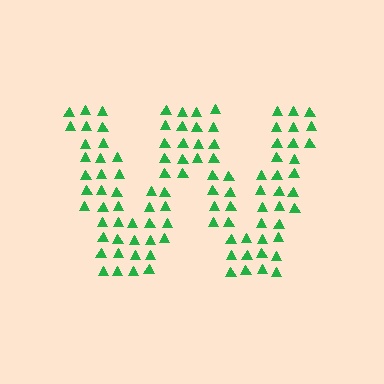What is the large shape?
The large shape is the letter W.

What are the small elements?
The small elements are triangles.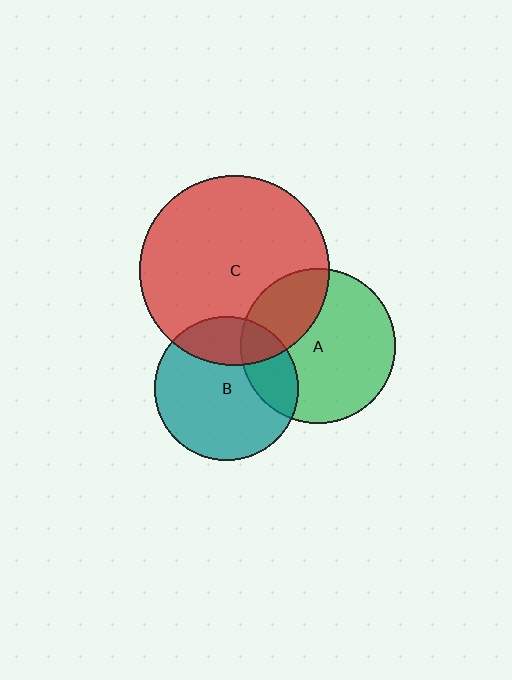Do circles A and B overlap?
Yes.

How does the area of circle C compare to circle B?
Approximately 1.7 times.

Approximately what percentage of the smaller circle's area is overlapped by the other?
Approximately 25%.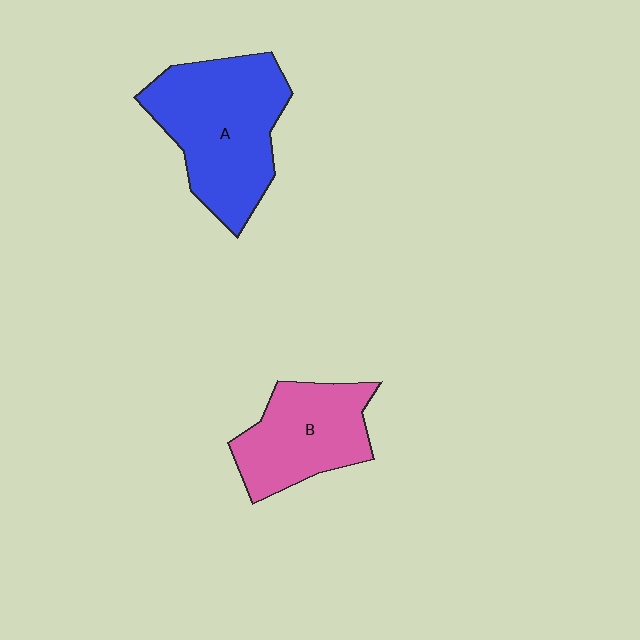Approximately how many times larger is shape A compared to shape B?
Approximately 1.4 times.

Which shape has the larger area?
Shape A (blue).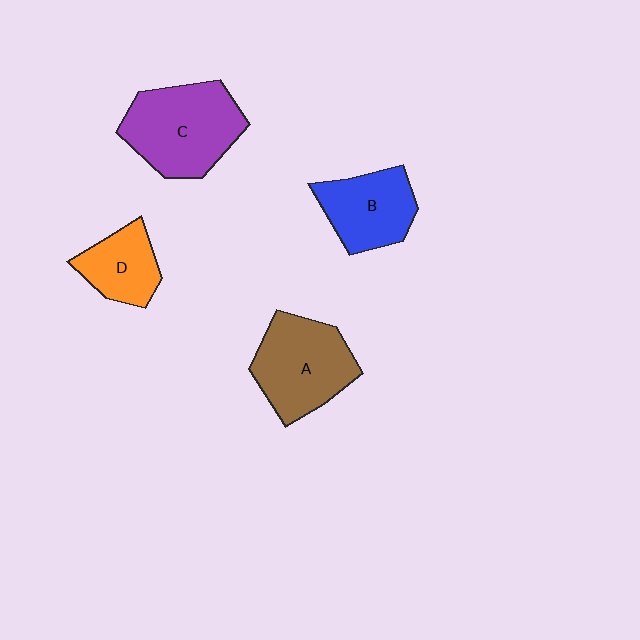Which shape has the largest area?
Shape C (purple).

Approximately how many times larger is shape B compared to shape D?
Approximately 1.3 times.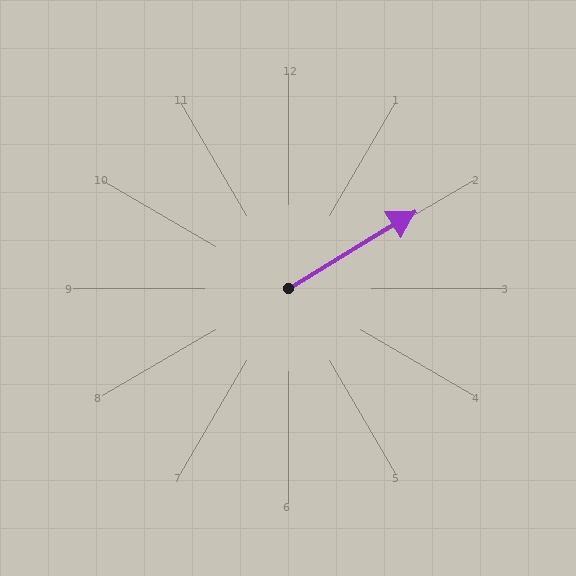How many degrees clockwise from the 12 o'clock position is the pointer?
Approximately 59 degrees.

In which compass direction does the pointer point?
Northeast.